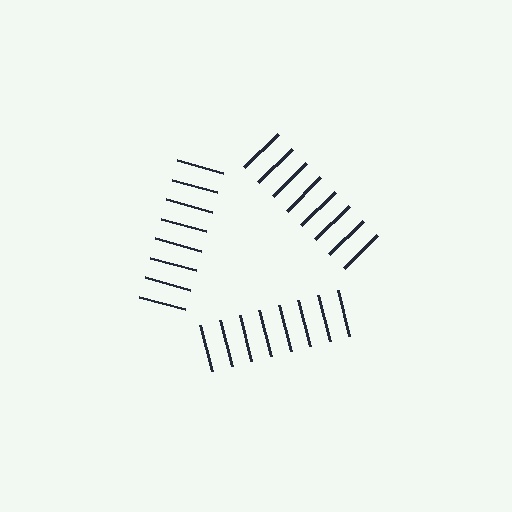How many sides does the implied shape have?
3 sides — the line-ends trace a triangle.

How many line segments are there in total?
24 — 8 along each of the 3 edges.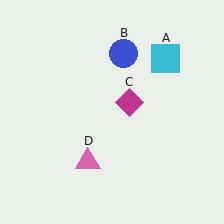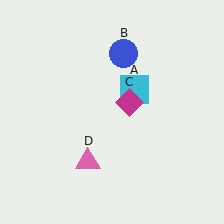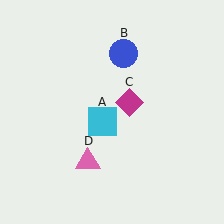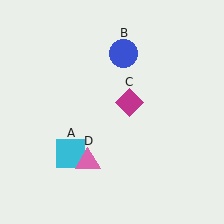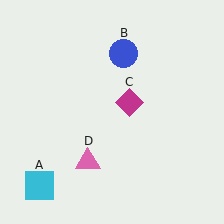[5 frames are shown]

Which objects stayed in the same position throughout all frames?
Blue circle (object B) and magenta diamond (object C) and pink triangle (object D) remained stationary.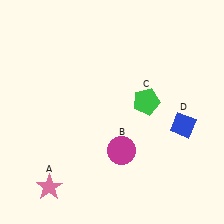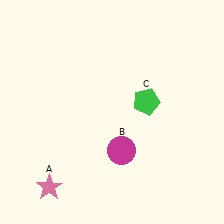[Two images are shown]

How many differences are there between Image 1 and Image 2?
There is 1 difference between the two images.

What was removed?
The blue diamond (D) was removed in Image 2.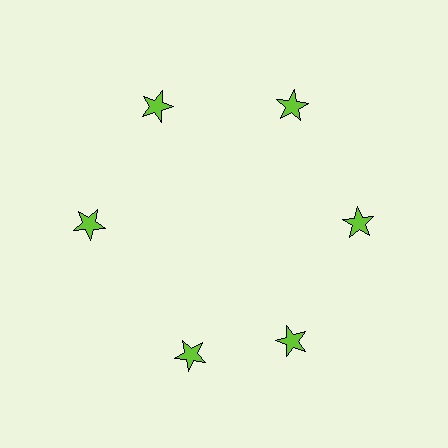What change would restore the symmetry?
The symmetry would be restored by rotating it back into even spacing with its neighbors so that all 6 stars sit at equal angles and equal distance from the center.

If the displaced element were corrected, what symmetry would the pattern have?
It would have 6-fold rotational symmetry — the pattern would map onto itself every 60 degrees.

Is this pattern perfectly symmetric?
No. The 6 lime stars are arranged in a ring, but one element near the 7 o'clock position is rotated out of alignment along the ring, breaking the 6-fold rotational symmetry.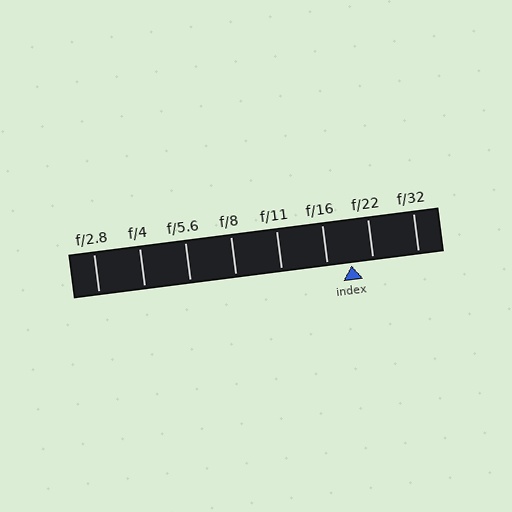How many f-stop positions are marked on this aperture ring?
There are 8 f-stop positions marked.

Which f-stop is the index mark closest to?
The index mark is closest to f/22.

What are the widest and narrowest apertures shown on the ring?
The widest aperture shown is f/2.8 and the narrowest is f/32.